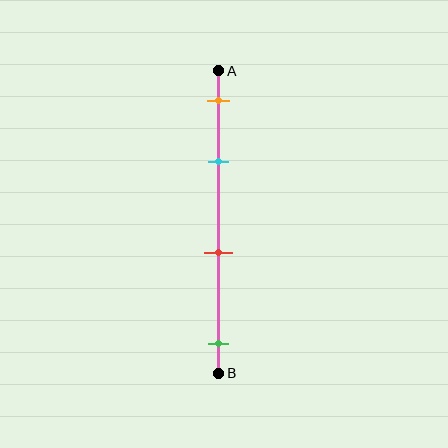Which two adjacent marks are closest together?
The orange and cyan marks are the closest adjacent pair.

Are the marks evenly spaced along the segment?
No, the marks are not evenly spaced.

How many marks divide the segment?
There are 4 marks dividing the segment.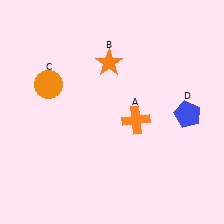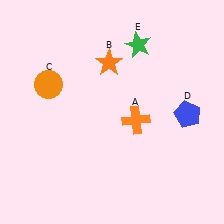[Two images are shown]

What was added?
A green star (E) was added in Image 2.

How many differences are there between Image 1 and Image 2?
There is 1 difference between the two images.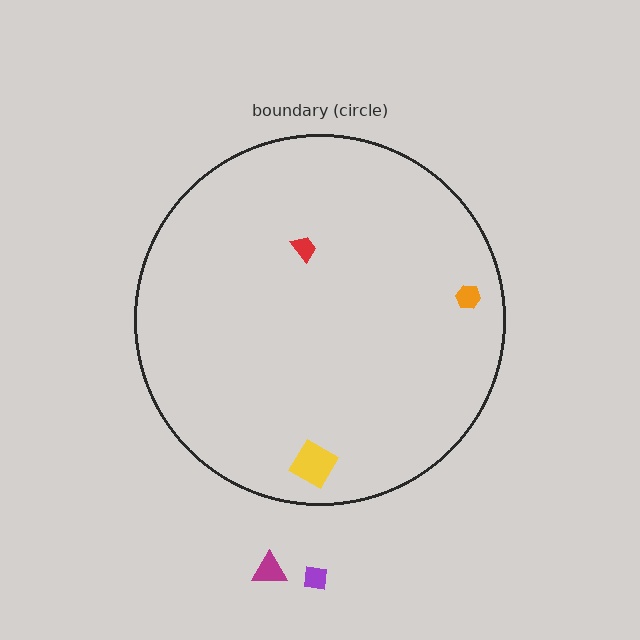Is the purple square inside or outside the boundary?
Outside.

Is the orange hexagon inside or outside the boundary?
Inside.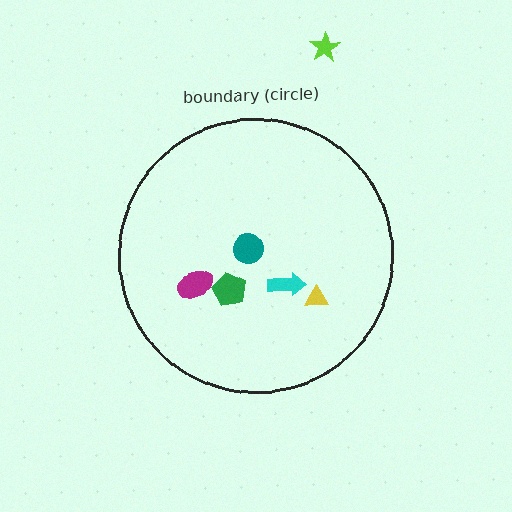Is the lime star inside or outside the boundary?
Outside.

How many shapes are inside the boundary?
5 inside, 1 outside.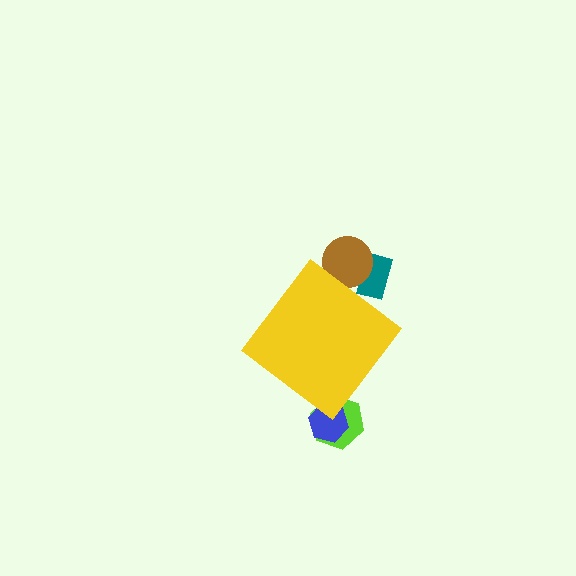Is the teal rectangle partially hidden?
Yes, the teal rectangle is partially hidden behind the yellow diamond.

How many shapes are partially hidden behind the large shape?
4 shapes are partially hidden.